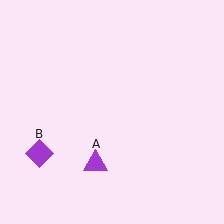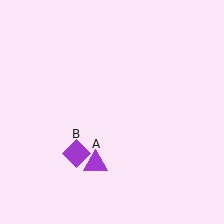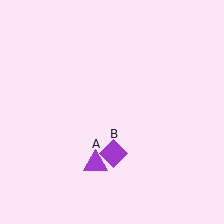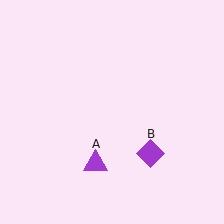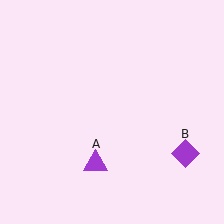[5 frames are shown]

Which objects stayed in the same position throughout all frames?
Purple triangle (object A) remained stationary.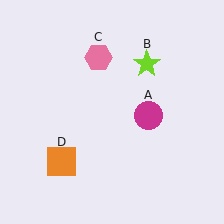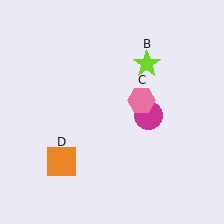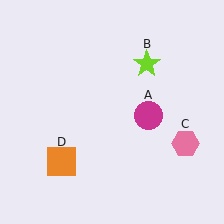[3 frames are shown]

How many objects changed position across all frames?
1 object changed position: pink hexagon (object C).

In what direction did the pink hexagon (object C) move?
The pink hexagon (object C) moved down and to the right.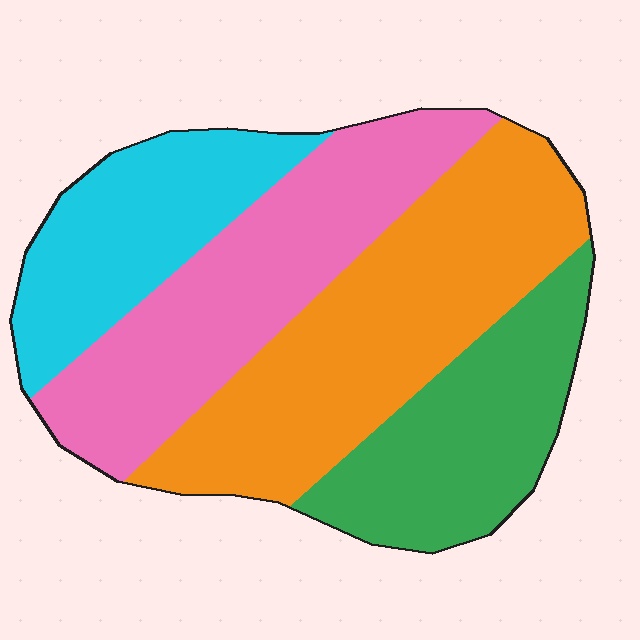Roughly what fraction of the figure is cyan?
Cyan takes up between a sixth and a third of the figure.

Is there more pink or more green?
Pink.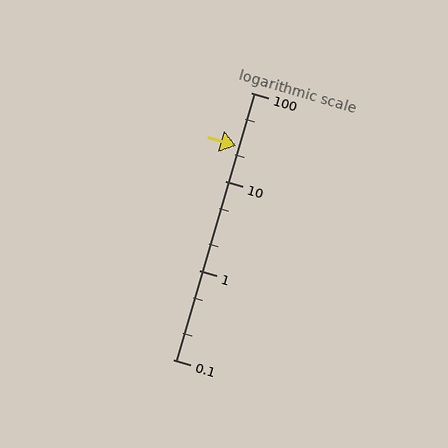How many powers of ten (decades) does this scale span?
The scale spans 3 decades, from 0.1 to 100.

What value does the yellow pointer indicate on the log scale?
The pointer indicates approximately 25.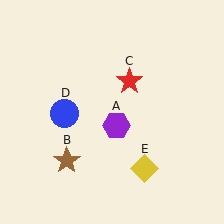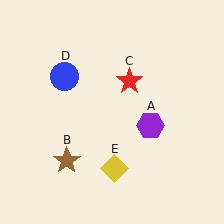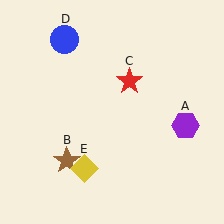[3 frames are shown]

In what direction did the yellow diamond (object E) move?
The yellow diamond (object E) moved left.